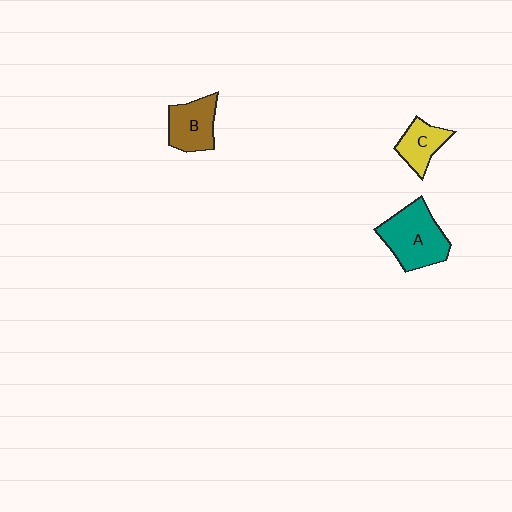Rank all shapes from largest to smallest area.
From largest to smallest: A (teal), B (brown), C (yellow).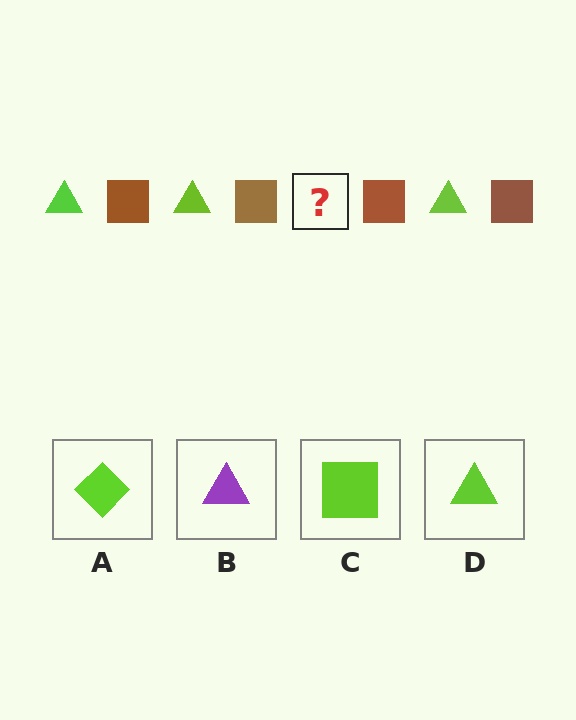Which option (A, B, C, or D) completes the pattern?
D.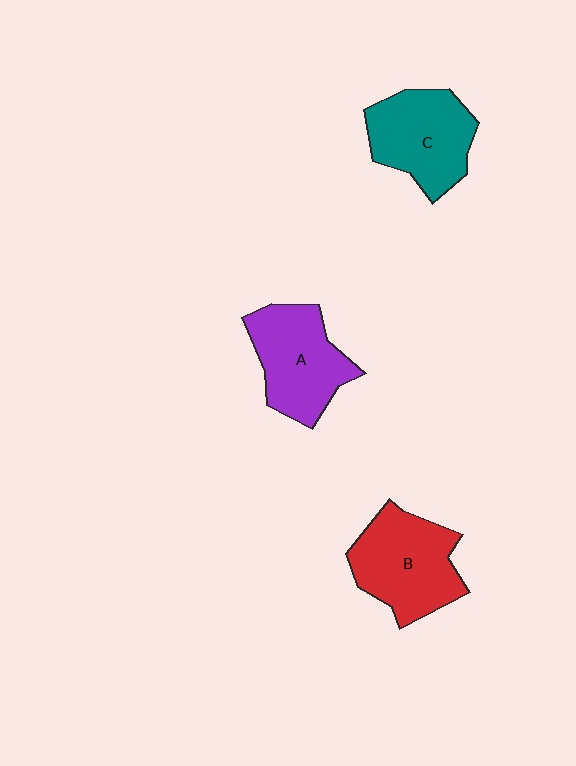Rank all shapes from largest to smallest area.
From largest to smallest: B (red), A (purple), C (teal).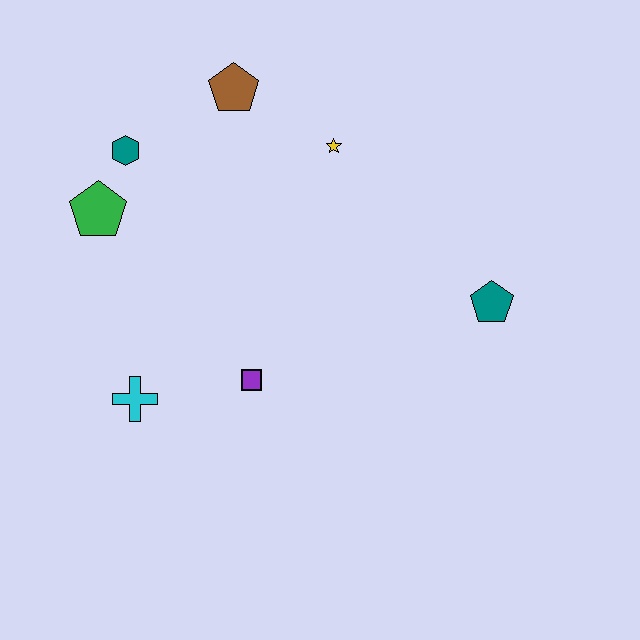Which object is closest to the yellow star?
The brown pentagon is closest to the yellow star.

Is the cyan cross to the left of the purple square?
Yes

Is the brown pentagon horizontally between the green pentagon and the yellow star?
Yes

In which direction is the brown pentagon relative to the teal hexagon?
The brown pentagon is to the right of the teal hexagon.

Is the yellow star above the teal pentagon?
Yes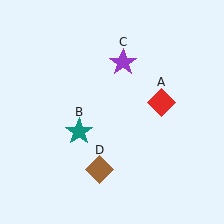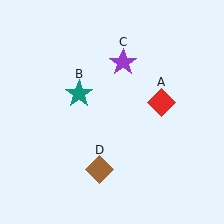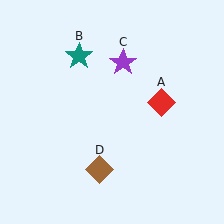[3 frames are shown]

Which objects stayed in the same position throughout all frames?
Red diamond (object A) and purple star (object C) and brown diamond (object D) remained stationary.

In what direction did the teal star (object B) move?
The teal star (object B) moved up.